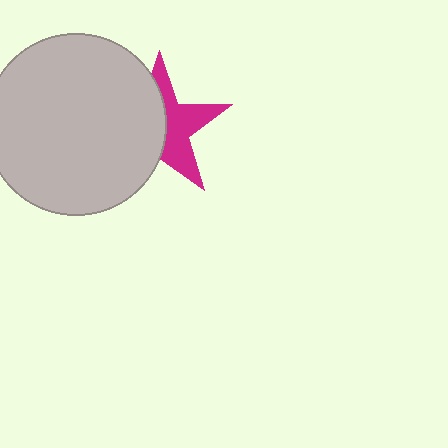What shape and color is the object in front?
The object in front is a light gray circle.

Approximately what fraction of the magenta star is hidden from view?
Roughly 53% of the magenta star is hidden behind the light gray circle.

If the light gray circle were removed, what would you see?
You would see the complete magenta star.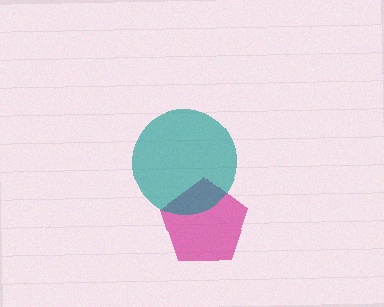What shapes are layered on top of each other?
The layered shapes are: a magenta pentagon, a teal circle.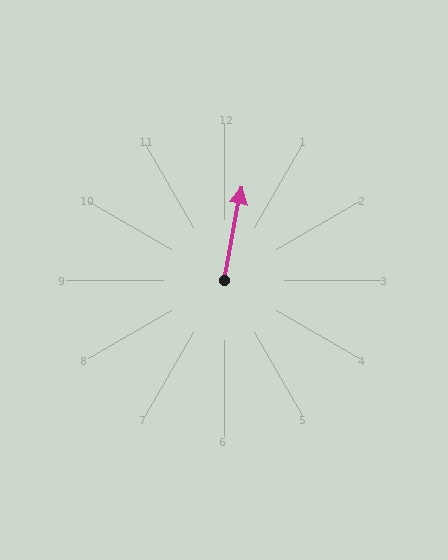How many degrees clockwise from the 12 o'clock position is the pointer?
Approximately 11 degrees.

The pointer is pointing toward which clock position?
Roughly 12 o'clock.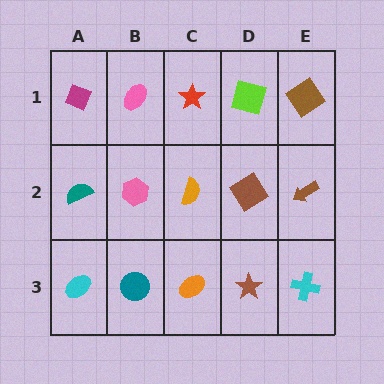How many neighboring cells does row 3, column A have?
2.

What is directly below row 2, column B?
A teal circle.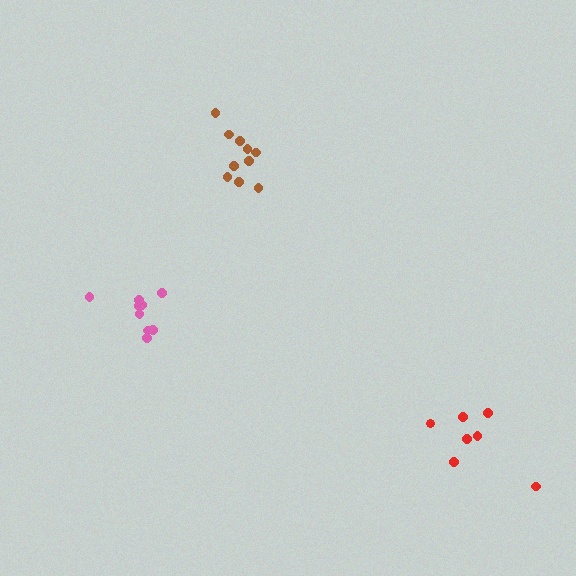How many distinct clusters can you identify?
There are 3 distinct clusters.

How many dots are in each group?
Group 1: 9 dots, Group 2: 10 dots, Group 3: 7 dots (26 total).